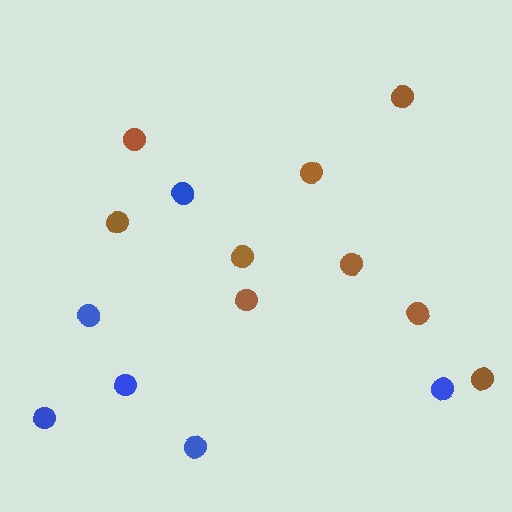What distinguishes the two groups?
There are 2 groups: one group of brown circles (9) and one group of blue circles (6).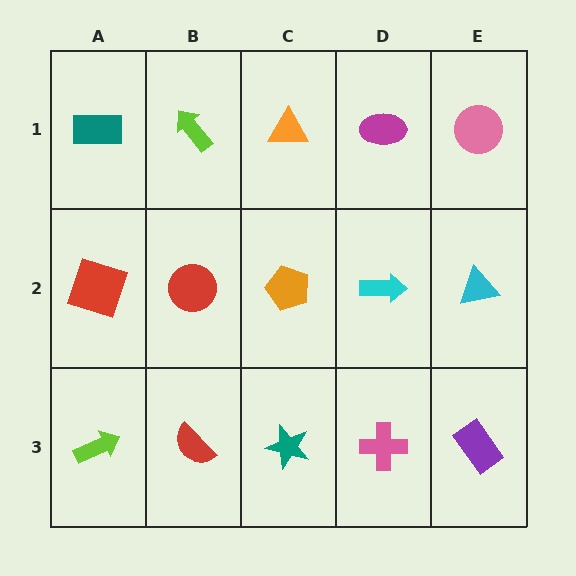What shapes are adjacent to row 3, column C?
An orange pentagon (row 2, column C), a red semicircle (row 3, column B), a pink cross (row 3, column D).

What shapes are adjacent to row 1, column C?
An orange pentagon (row 2, column C), a lime arrow (row 1, column B), a magenta ellipse (row 1, column D).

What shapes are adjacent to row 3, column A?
A red square (row 2, column A), a red semicircle (row 3, column B).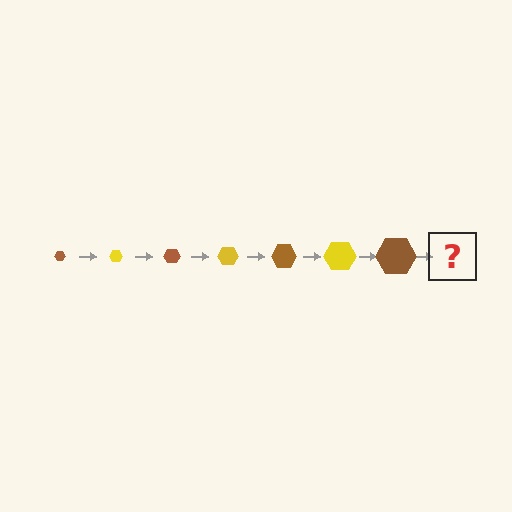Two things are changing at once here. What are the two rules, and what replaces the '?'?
The two rules are that the hexagon grows larger each step and the color cycles through brown and yellow. The '?' should be a yellow hexagon, larger than the previous one.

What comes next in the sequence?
The next element should be a yellow hexagon, larger than the previous one.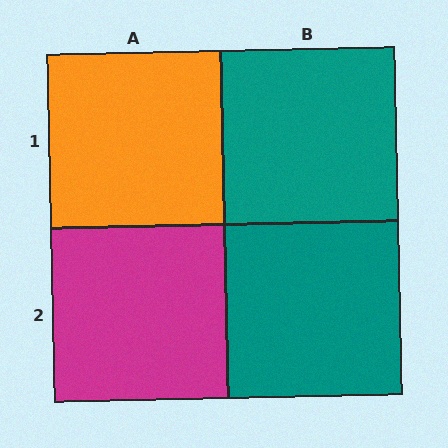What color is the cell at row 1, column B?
Teal.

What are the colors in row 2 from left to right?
Magenta, teal.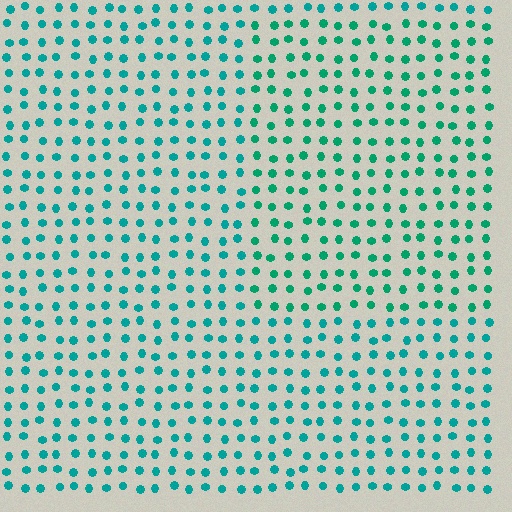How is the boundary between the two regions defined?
The boundary is defined purely by a slight shift in hue (about 18 degrees). Spacing, size, and orientation are identical on both sides.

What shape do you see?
I see a rectangle.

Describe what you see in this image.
The image is filled with small teal elements in a uniform arrangement. A rectangle-shaped region is visible where the elements are tinted to a slightly different hue, forming a subtle color boundary.